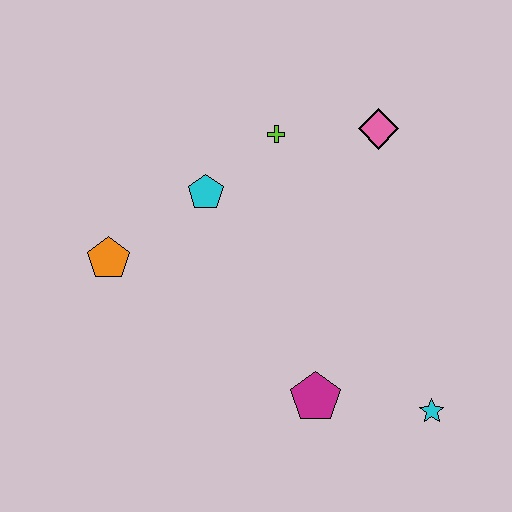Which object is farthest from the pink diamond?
The orange pentagon is farthest from the pink diamond.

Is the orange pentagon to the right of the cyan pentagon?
No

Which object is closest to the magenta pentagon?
The cyan star is closest to the magenta pentagon.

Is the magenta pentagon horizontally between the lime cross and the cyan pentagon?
No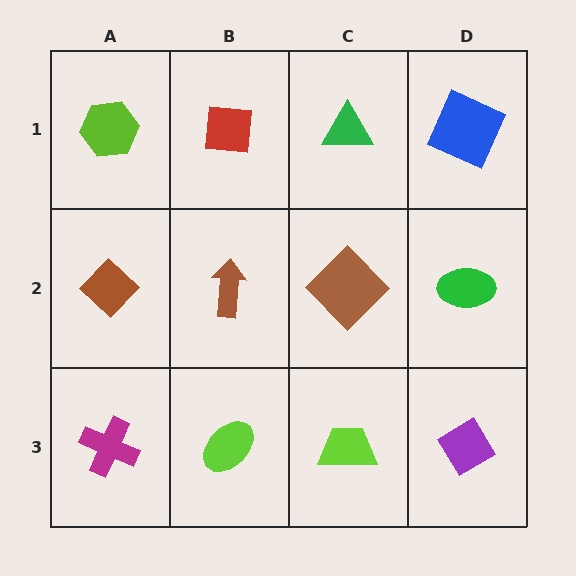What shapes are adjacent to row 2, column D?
A blue square (row 1, column D), a purple diamond (row 3, column D), a brown diamond (row 2, column C).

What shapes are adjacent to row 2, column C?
A green triangle (row 1, column C), a lime trapezoid (row 3, column C), a brown arrow (row 2, column B), a green ellipse (row 2, column D).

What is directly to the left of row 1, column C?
A red square.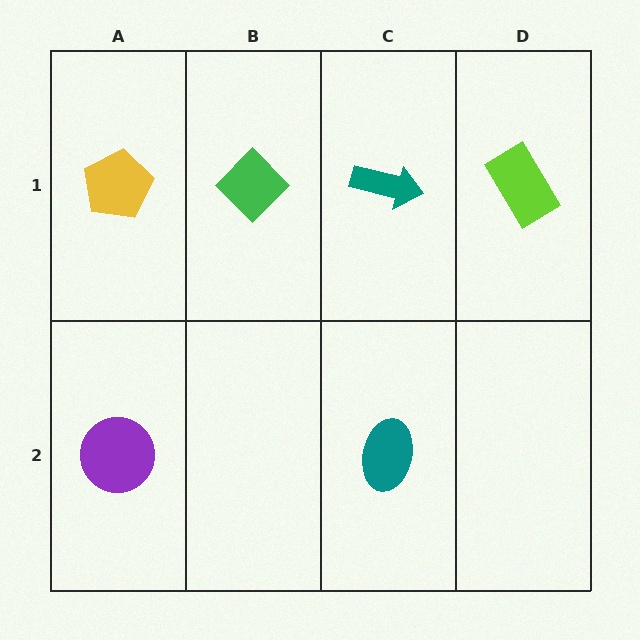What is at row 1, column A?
A yellow pentagon.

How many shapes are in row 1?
4 shapes.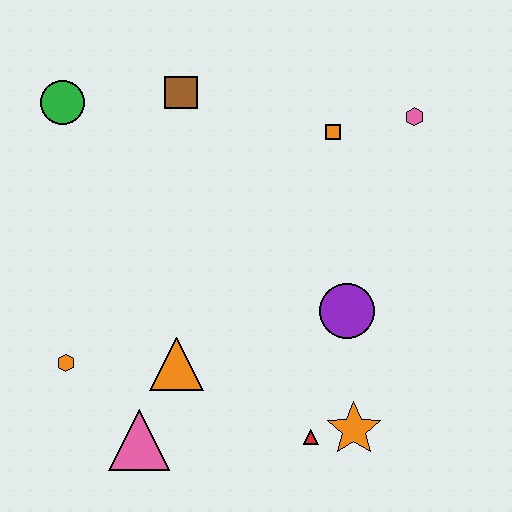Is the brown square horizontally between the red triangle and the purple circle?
No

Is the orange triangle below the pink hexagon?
Yes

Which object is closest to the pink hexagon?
The orange square is closest to the pink hexagon.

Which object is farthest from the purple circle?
The green circle is farthest from the purple circle.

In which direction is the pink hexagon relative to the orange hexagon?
The pink hexagon is to the right of the orange hexagon.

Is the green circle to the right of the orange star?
No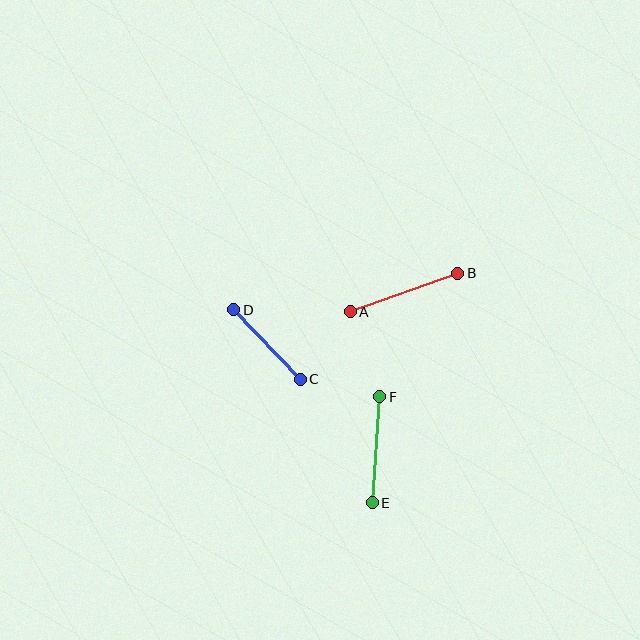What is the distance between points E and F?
The distance is approximately 106 pixels.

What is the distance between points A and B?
The distance is approximately 114 pixels.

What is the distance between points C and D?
The distance is approximately 96 pixels.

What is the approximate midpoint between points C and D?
The midpoint is at approximately (267, 344) pixels.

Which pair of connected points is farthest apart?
Points A and B are farthest apart.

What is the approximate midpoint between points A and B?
The midpoint is at approximately (404, 292) pixels.